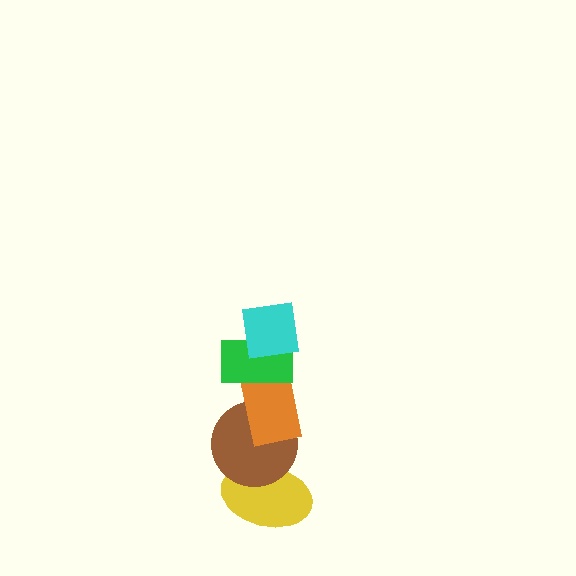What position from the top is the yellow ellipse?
The yellow ellipse is 5th from the top.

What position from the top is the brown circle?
The brown circle is 4th from the top.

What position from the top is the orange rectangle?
The orange rectangle is 3rd from the top.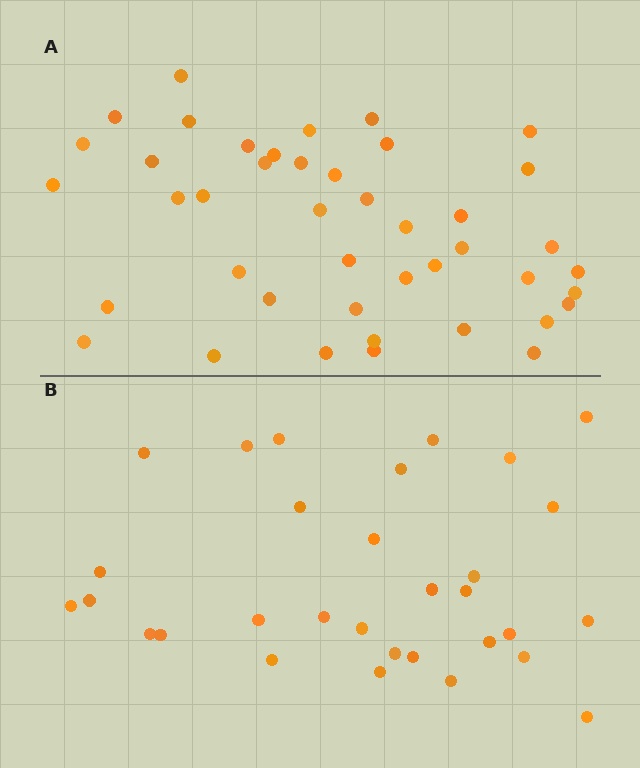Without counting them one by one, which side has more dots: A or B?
Region A (the top region) has more dots.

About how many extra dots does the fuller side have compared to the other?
Region A has roughly 12 or so more dots than region B.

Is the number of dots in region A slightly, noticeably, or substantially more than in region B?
Region A has noticeably more, but not dramatically so. The ratio is roughly 1.4 to 1.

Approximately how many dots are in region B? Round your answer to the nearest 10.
About 30 dots. (The exact count is 31, which rounds to 30.)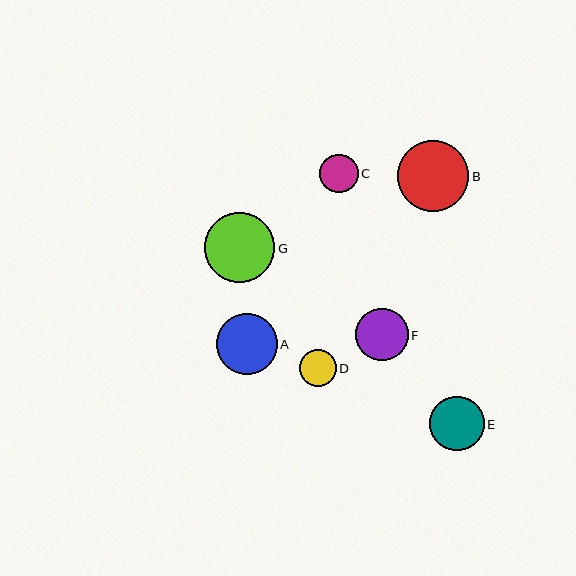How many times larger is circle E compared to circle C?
Circle E is approximately 1.4 times the size of circle C.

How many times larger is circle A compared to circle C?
Circle A is approximately 1.6 times the size of circle C.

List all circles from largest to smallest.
From largest to smallest: B, G, A, E, F, C, D.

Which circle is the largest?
Circle B is the largest with a size of approximately 71 pixels.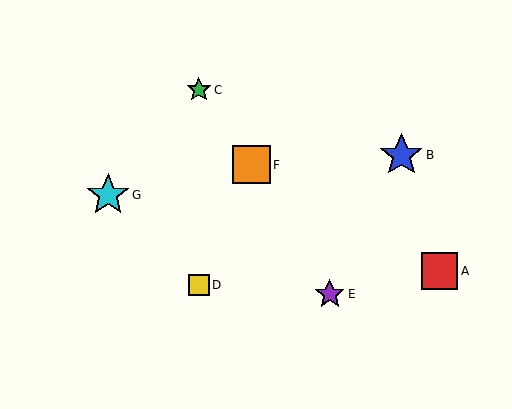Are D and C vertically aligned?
Yes, both are at x≈199.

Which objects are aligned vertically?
Objects C, D are aligned vertically.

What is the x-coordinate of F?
Object F is at x≈251.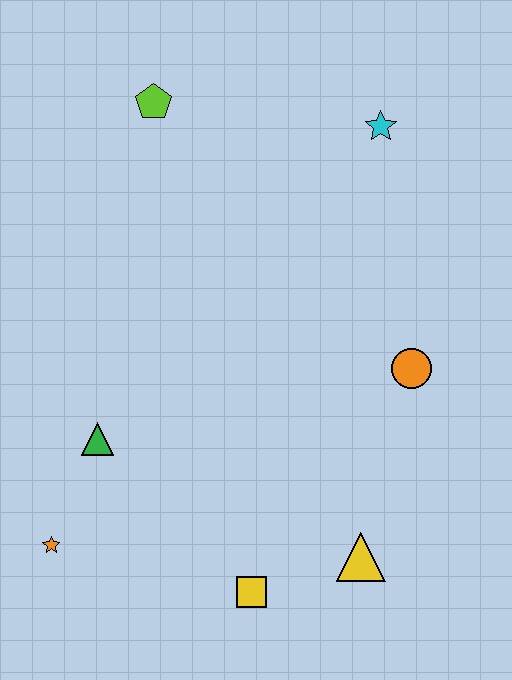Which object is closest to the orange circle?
The yellow triangle is closest to the orange circle.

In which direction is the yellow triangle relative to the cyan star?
The yellow triangle is below the cyan star.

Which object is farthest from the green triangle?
The cyan star is farthest from the green triangle.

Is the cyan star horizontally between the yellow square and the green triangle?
No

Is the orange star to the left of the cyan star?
Yes